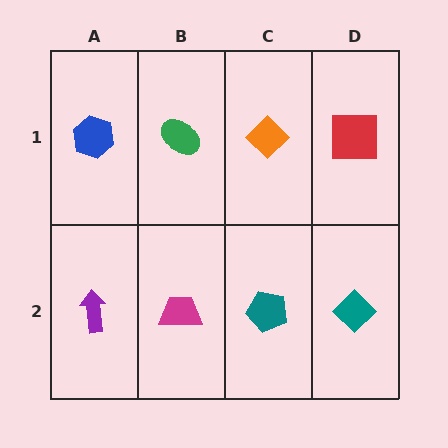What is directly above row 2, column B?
A green ellipse.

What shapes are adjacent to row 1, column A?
A purple arrow (row 2, column A), a green ellipse (row 1, column B).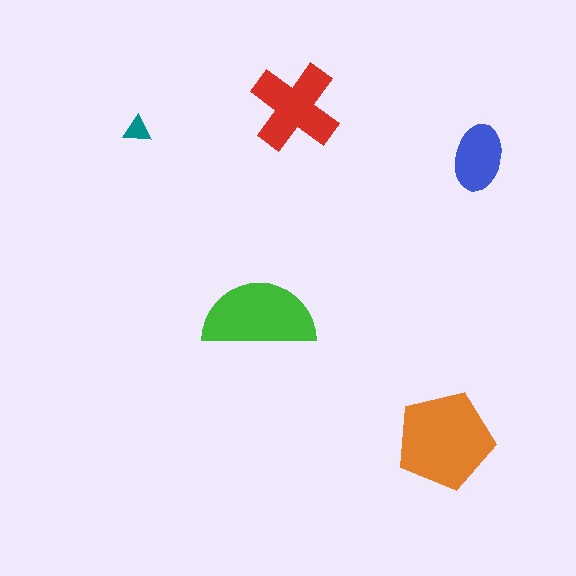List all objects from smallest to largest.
The teal triangle, the blue ellipse, the red cross, the green semicircle, the orange pentagon.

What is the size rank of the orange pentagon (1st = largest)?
1st.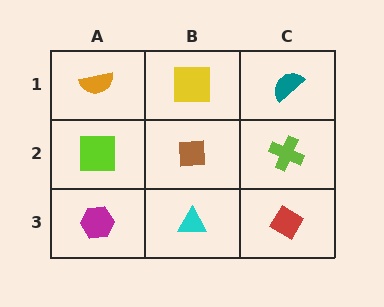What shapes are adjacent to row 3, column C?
A lime cross (row 2, column C), a cyan triangle (row 3, column B).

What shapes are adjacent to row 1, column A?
A lime square (row 2, column A), a yellow square (row 1, column B).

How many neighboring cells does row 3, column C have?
2.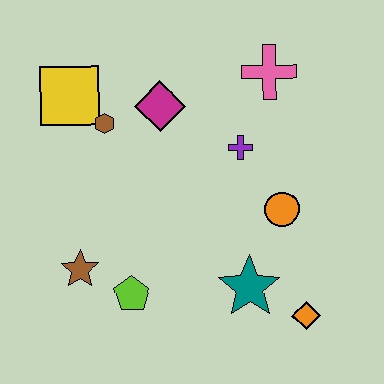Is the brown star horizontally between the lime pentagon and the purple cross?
No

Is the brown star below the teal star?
No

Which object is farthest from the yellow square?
The orange diamond is farthest from the yellow square.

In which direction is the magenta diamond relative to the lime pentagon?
The magenta diamond is above the lime pentagon.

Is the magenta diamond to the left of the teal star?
Yes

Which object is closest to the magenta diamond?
The brown hexagon is closest to the magenta diamond.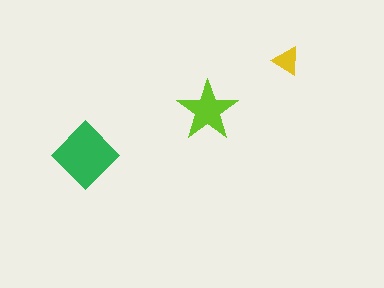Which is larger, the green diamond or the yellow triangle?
The green diamond.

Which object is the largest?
The green diamond.